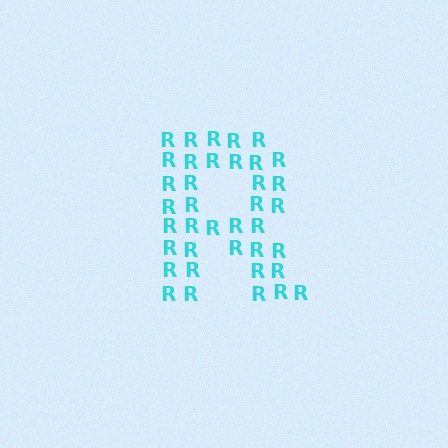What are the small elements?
The small elements are letter R's.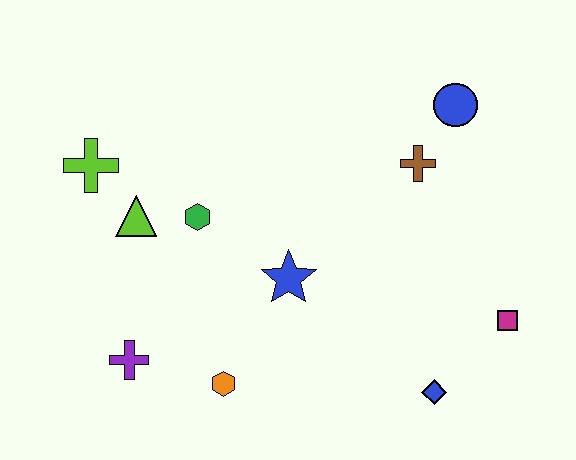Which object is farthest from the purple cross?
The blue circle is farthest from the purple cross.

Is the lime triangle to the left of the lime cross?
No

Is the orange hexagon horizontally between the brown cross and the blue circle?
No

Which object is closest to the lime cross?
The lime triangle is closest to the lime cross.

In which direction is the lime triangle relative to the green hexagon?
The lime triangle is to the left of the green hexagon.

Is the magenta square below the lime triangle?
Yes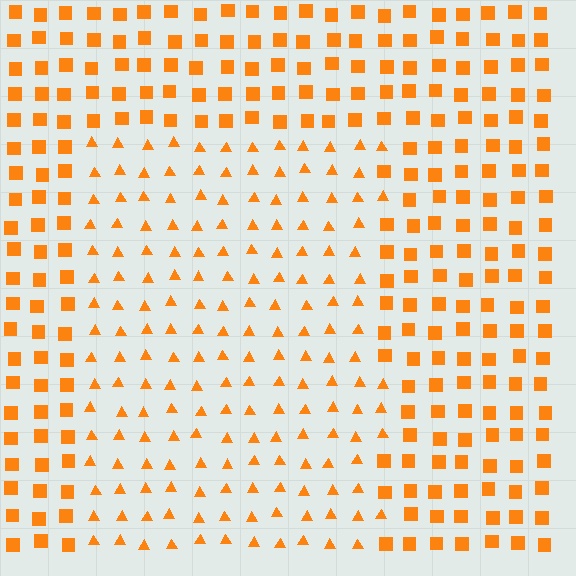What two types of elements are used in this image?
The image uses triangles inside the rectangle region and squares outside it.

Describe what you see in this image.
The image is filled with small orange elements arranged in a uniform grid. A rectangle-shaped region contains triangles, while the surrounding area contains squares. The boundary is defined purely by the change in element shape.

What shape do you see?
I see a rectangle.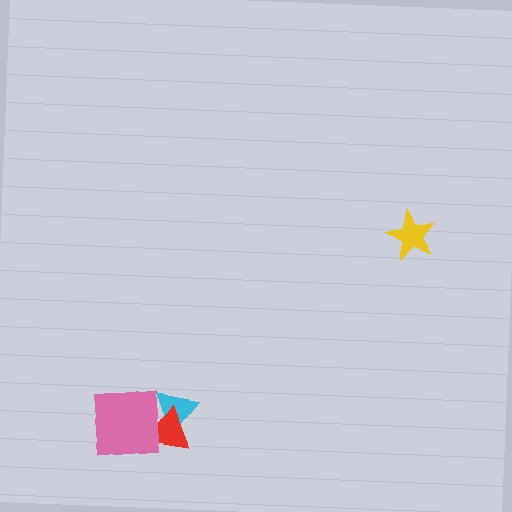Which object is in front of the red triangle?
The pink square is in front of the red triangle.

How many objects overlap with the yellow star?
0 objects overlap with the yellow star.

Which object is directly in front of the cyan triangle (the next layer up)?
The red triangle is directly in front of the cyan triangle.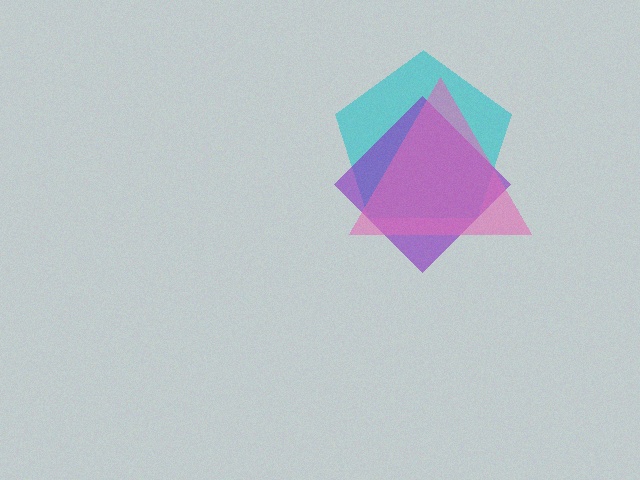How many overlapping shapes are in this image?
There are 3 overlapping shapes in the image.